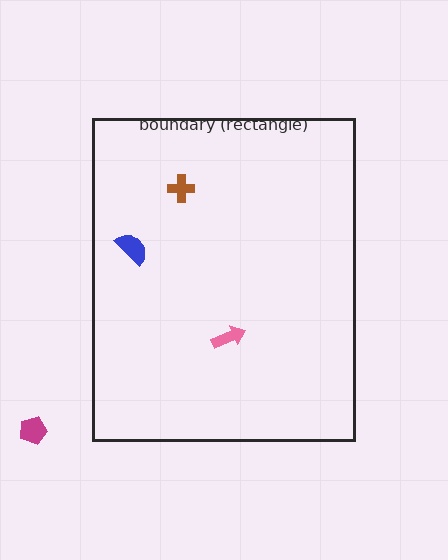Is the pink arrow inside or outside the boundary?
Inside.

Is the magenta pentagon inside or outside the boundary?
Outside.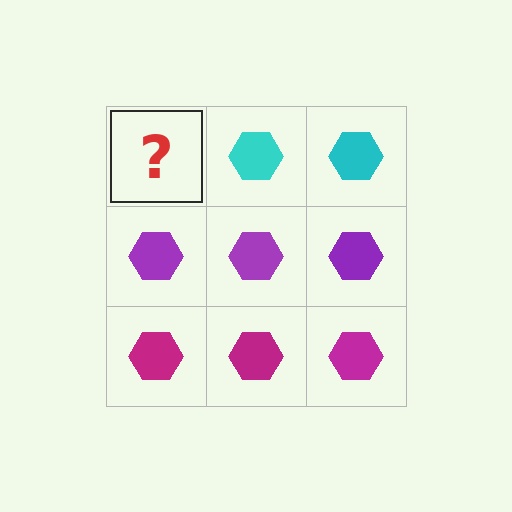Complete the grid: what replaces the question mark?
The question mark should be replaced with a cyan hexagon.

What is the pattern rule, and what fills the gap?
The rule is that each row has a consistent color. The gap should be filled with a cyan hexagon.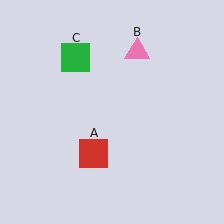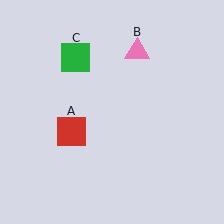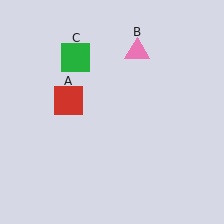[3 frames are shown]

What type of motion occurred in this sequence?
The red square (object A) rotated clockwise around the center of the scene.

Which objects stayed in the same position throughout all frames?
Pink triangle (object B) and green square (object C) remained stationary.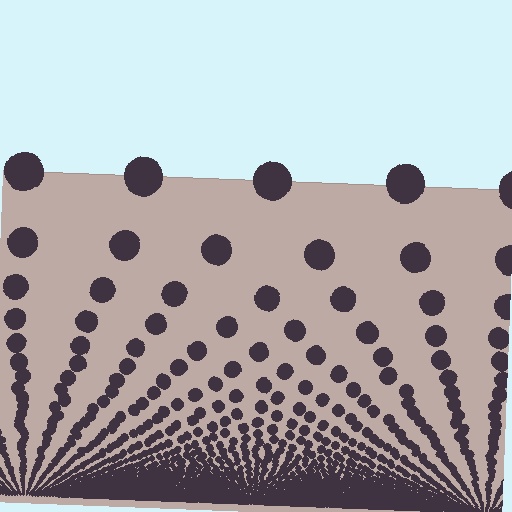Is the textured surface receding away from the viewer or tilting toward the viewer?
The surface appears to tilt toward the viewer. Texture elements get larger and sparser toward the top.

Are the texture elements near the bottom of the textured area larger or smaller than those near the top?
Smaller. The gradient is inverted — elements near the bottom are smaller and denser.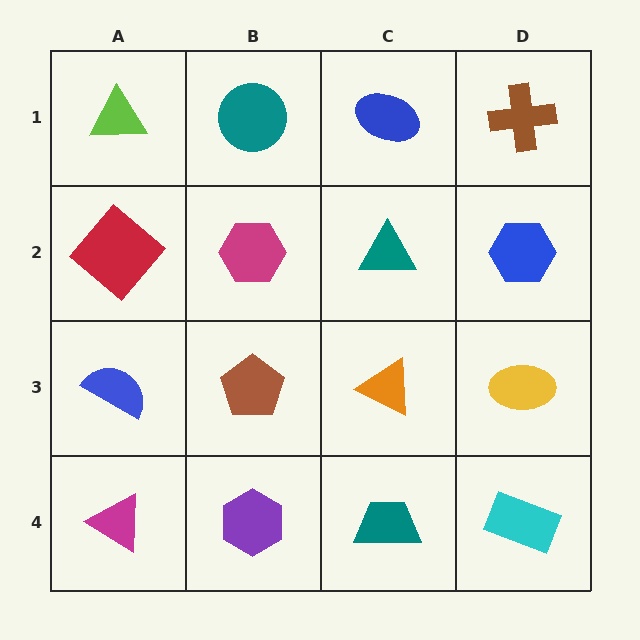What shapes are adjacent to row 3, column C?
A teal triangle (row 2, column C), a teal trapezoid (row 4, column C), a brown pentagon (row 3, column B), a yellow ellipse (row 3, column D).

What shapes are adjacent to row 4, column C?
An orange triangle (row 3, column C), a purple hexagon (row 4, column B), a cyan rectangle (row 4, column D).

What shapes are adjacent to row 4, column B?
A brown pentagon (row 3, column B), a magenta triangle (row 4, column A), a teal trapezoid (row 4, column C).